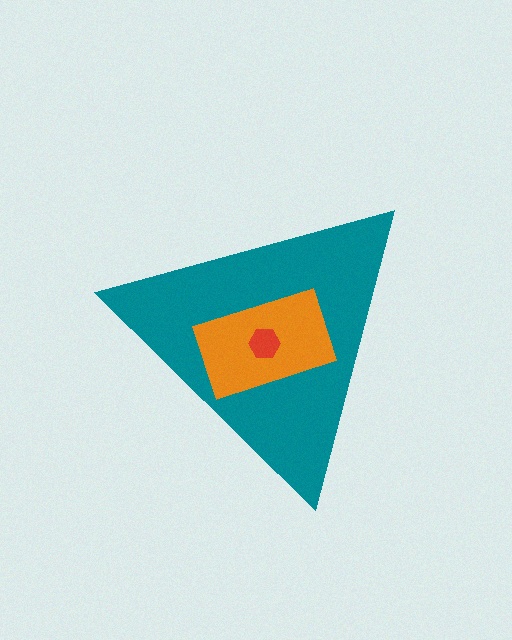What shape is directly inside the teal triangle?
The orange rectangle.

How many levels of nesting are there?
3.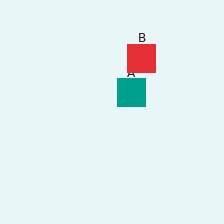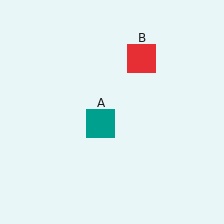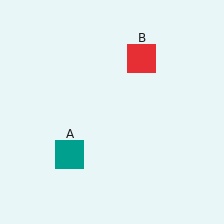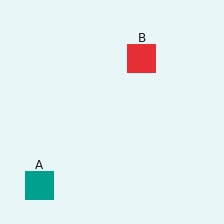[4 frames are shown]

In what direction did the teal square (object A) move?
The teal square (object A) moved down and to the left.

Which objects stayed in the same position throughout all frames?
Red square (object B) remained stationary.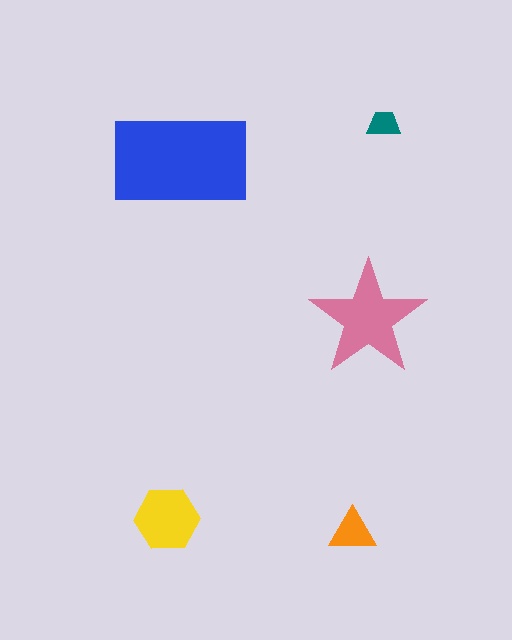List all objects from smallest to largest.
The teal trapezoid, the orange triangle, the yellow hexagon, the pink star, the blue rectangle.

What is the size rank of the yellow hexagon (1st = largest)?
3rd.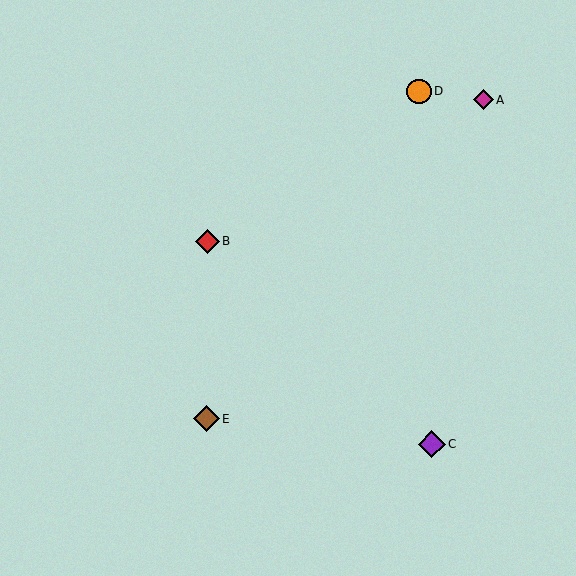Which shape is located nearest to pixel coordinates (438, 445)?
The purple diamond (labeled C) at (432, 444) is nearest to that location.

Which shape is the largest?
The purple diamond (labeled C) is the largest.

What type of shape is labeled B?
Shape B is a red diamond.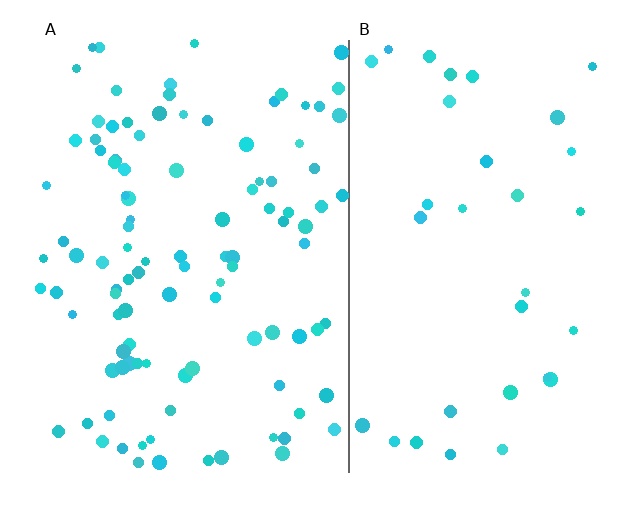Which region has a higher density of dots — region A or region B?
A (the left).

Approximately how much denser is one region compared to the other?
Approximately 3.1× — region A over region B.